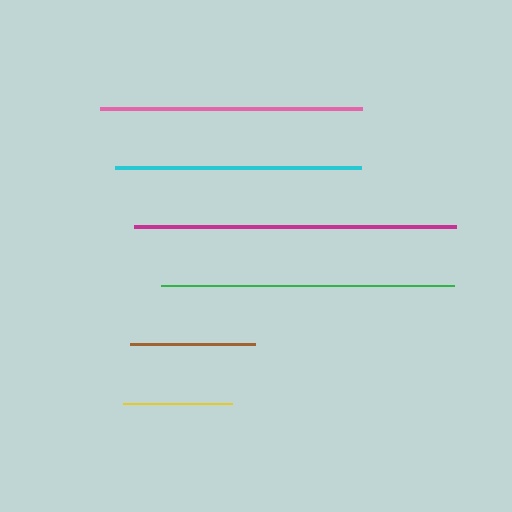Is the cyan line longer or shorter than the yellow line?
The cyan line is longer than the yellow line.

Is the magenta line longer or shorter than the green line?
The magenta line is longer than the green line.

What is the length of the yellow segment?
The yellow segment is approximately 109 pixels long.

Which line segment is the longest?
The magenta line is the longest at approximately 322 pixels.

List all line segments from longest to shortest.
From longest to shortest: magenta, green, pink, cyan, brown, yellow.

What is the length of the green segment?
The green segment is approximately 293 pixels long.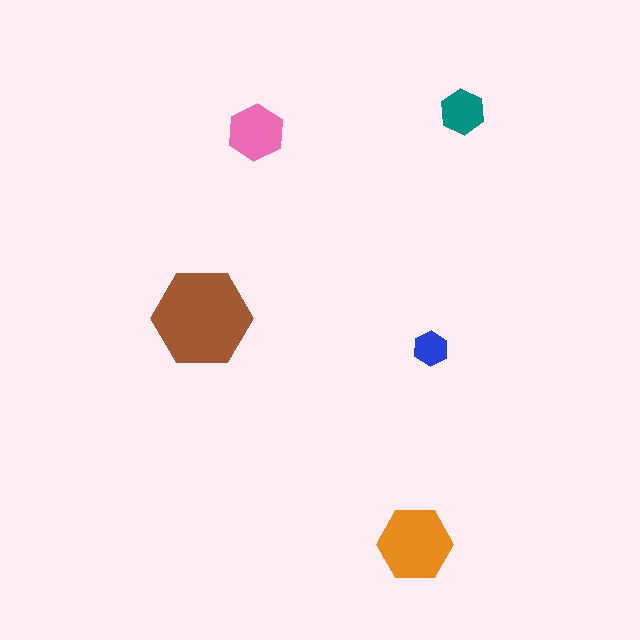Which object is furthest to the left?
The brown hexagon is leftmost.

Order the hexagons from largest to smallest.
the brown one, the orange one, the pink one, the teal one, the blue one.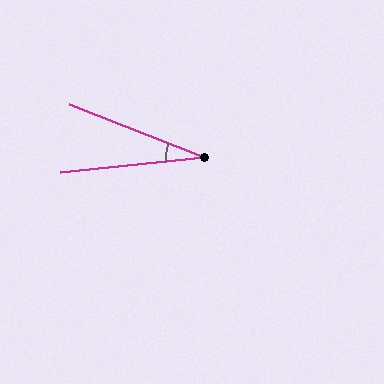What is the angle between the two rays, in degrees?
Approximately 27 degrees.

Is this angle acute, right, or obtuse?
It is acute.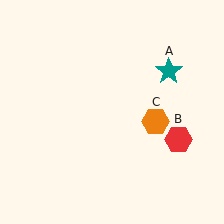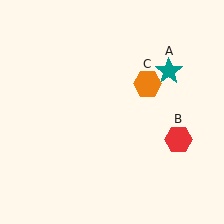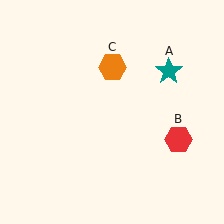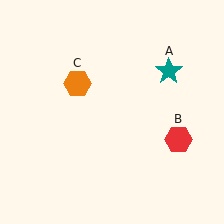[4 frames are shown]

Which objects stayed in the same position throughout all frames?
Teal star (object A) and red hexagon (object B) remained stationary.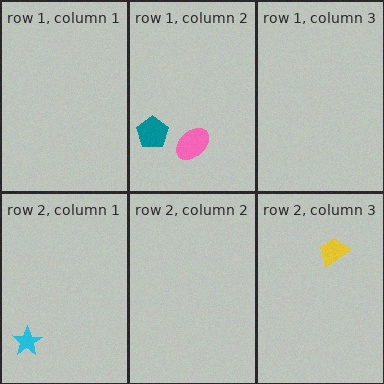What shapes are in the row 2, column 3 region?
The yellow trapezoid.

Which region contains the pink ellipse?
The row 1, column 2 region.